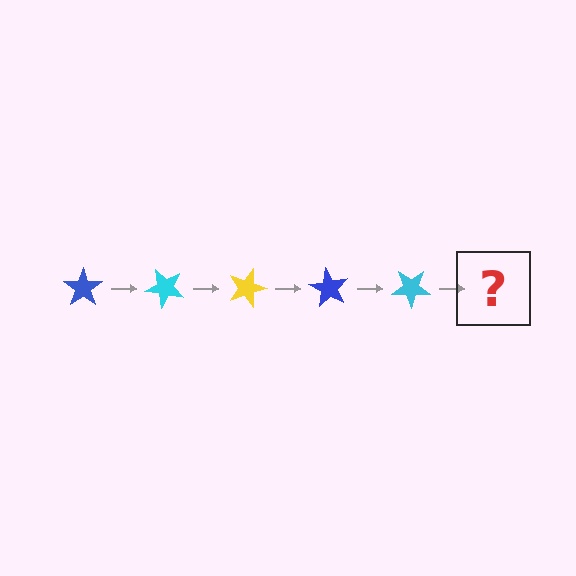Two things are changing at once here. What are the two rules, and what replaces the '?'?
The two rules are that it rotates 45 degrees each step and the color cycles through blue, cyan, and yellow. The '?' should be a yellow star, rotated 225 degrees from the start.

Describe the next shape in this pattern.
It should be a yellow star, rotated 225 degrees from the start.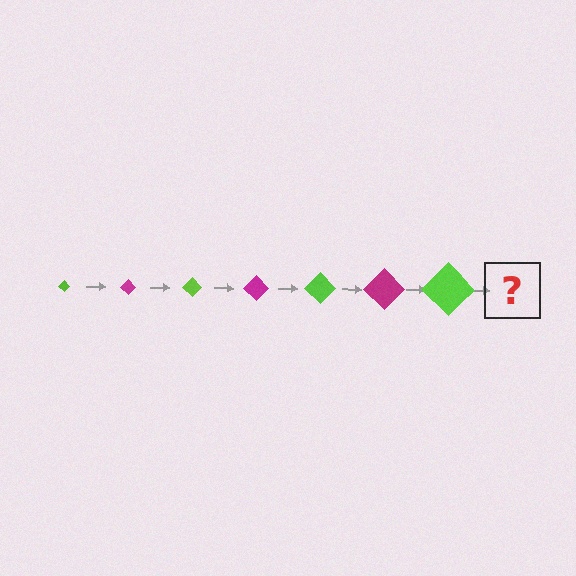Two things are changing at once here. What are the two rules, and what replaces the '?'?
The two rules are that the diamond grows larger each step and the color cycles through lime and magenta. The '?' should be a magenta diamond, larger than the previous one.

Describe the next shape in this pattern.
It should be a magenta diamond, larger than the previous one.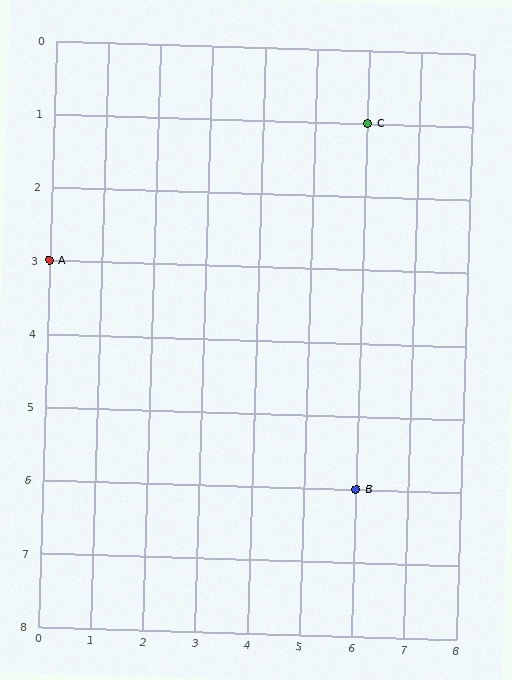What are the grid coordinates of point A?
Point A is at grid coordinates (0, 3).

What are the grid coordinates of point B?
Point B is at grid coordinates (6, 6).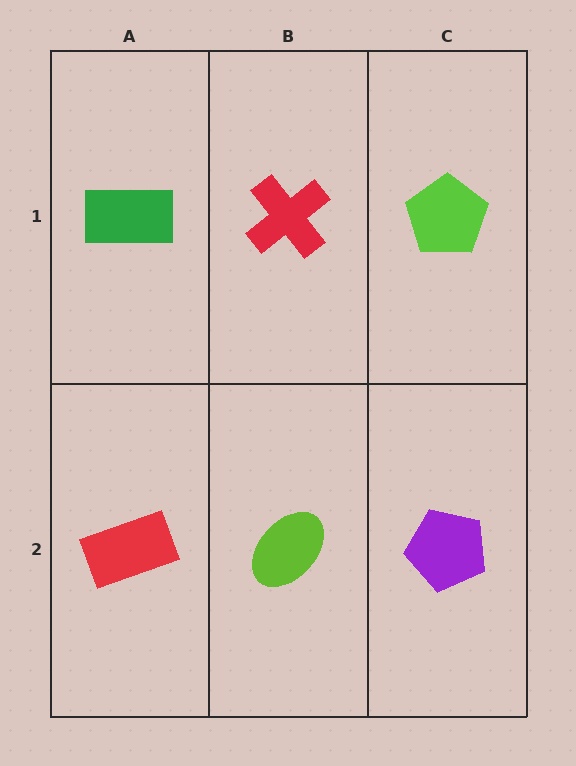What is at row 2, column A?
A red rectangle.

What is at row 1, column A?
A green rectangle.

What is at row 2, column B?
A lime ellipse.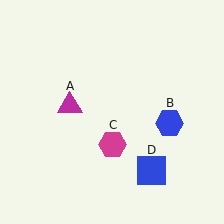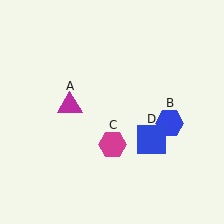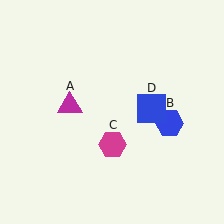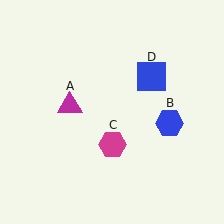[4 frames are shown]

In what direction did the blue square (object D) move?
The blue square (object D) moved up.